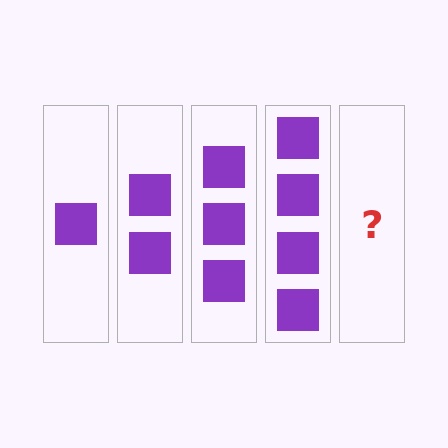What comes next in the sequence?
The next element should be 5 squares.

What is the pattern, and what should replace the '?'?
The pattern is that each step adds one more square. The '?' should be 5 squares.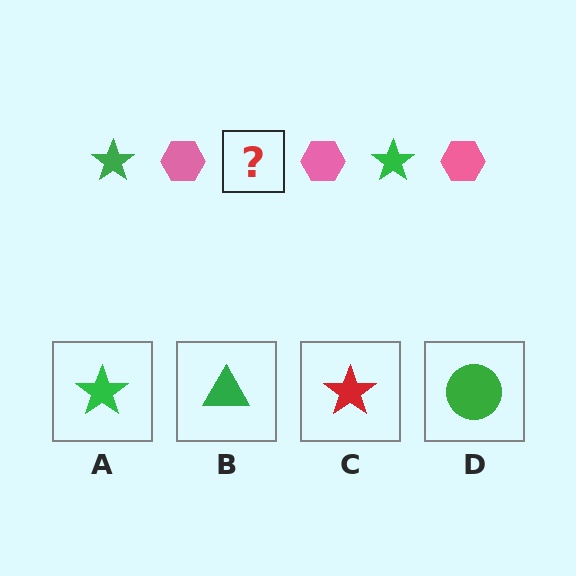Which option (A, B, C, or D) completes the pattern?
A.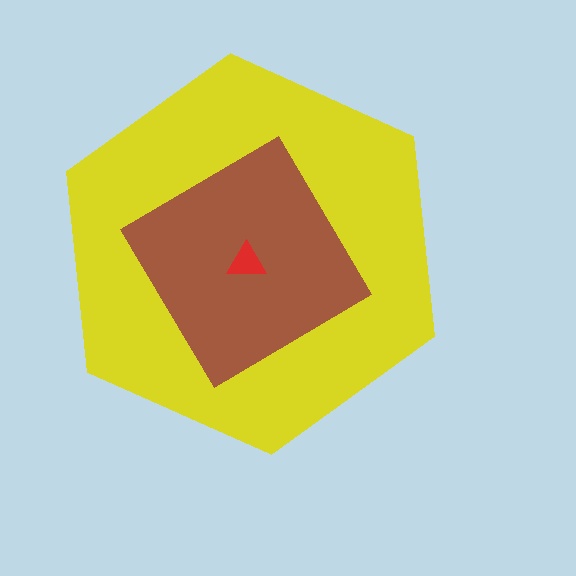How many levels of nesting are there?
3.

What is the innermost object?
The red triangle.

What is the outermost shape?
The yellow hexagon.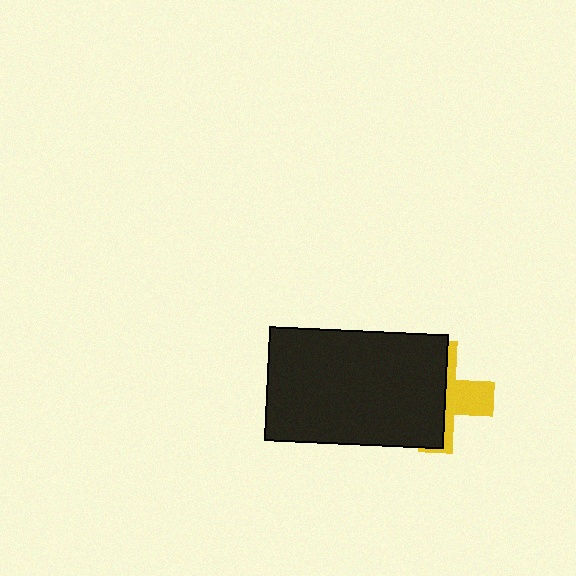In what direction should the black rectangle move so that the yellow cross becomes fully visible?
The black rectangle should move left. That is the shortest direction to clear the overlap and leave the yellow cross fully visible.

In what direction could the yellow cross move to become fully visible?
The yellow cross could move right. That would shift it out from behind the black rectangle entirely.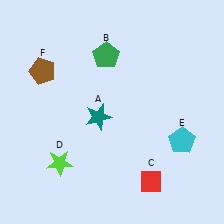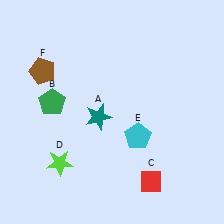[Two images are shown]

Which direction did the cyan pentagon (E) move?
The cyan pentagon (E) moved left.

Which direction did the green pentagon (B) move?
The green pentagon (B) moved left.